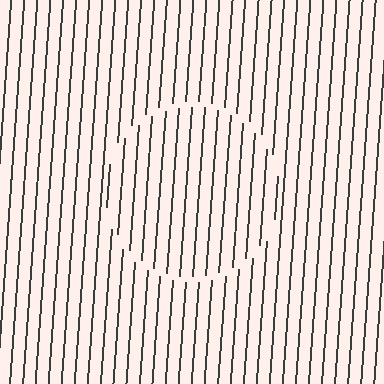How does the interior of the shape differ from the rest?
The interior of the shape contains the same grating, shifted by half a period — the contour is defined by the phase discontinuity where line-ends from the inner and outer gratings abut.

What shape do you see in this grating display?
An illusory circle. The interior of the shape contains the same grating, shifted by half a period — the contour is defined by the phase discontinuity where line-ends from the inner and outer gratings abut.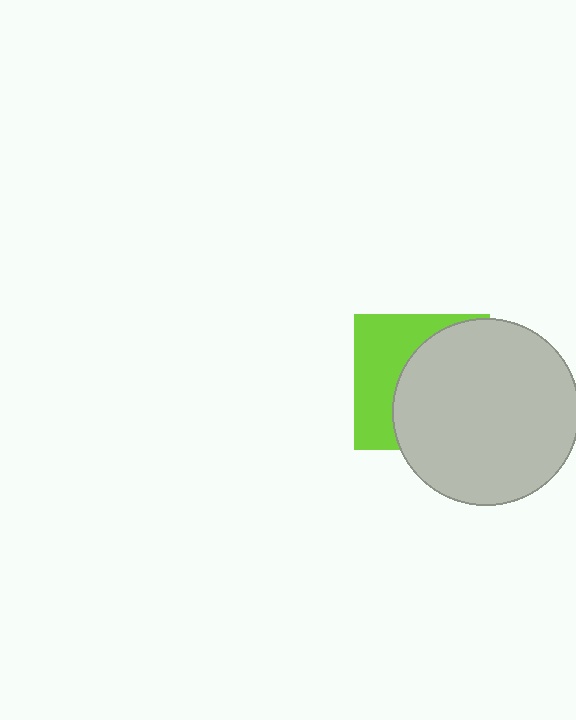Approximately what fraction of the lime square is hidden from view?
Roughly 59% of the lime square is hidden behind the light gray circle.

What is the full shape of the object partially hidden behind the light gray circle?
The partially hidden object is a lime square.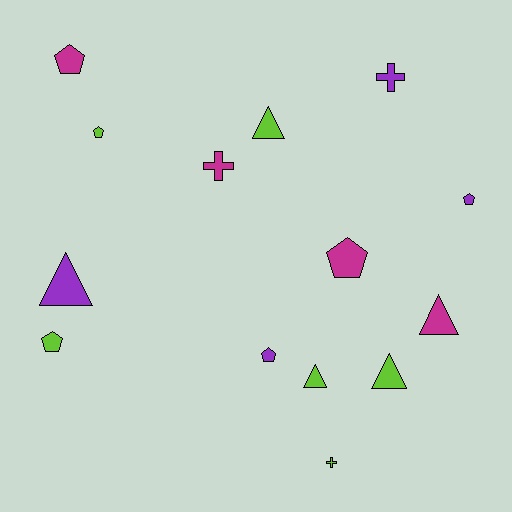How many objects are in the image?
There are 14 objects.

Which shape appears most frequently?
Pentagon, with 6 objects.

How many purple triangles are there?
There is 1 purple triangle.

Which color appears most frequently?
Lime, with 6 objects.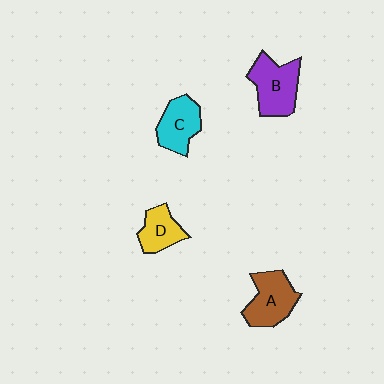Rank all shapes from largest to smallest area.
From largest to smallest: B (purple), A (brown), C (cyan), D (yellow).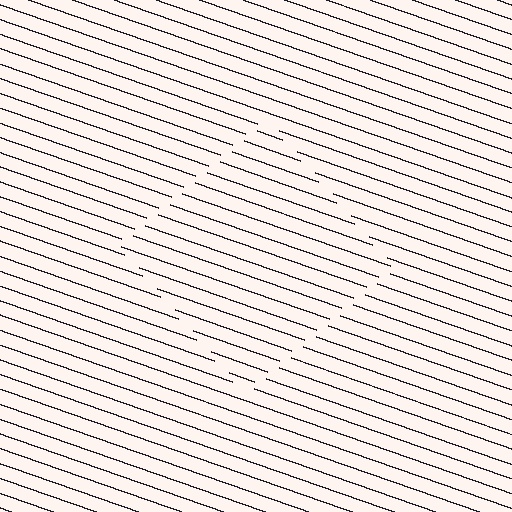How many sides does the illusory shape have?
4 sides — the line-ends trace a square.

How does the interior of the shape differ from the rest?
The interior of the shape contains the same grating, shifted by half a period — the contour is defined by the phase discontinuity where line-ends from the inner and outer gratings abut.